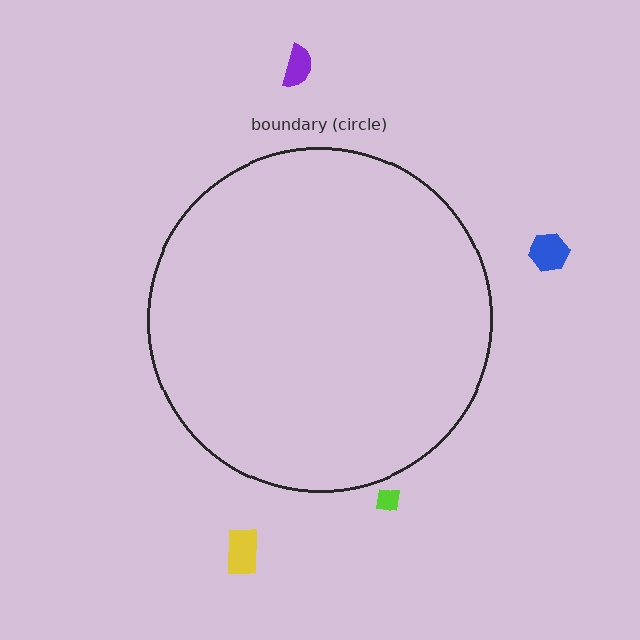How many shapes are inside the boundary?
0 inside, 4 outside.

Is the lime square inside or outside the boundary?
Outside.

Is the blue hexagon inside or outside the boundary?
Outside.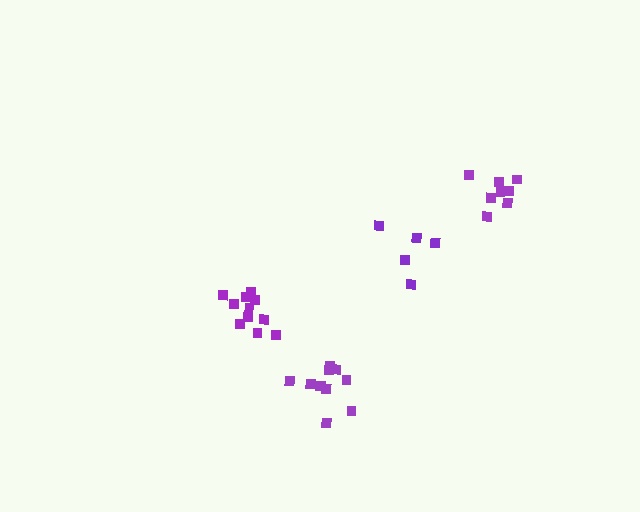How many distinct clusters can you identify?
There are 4 distinct clusters.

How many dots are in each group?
Group 1: 10 dots, Group 2: 8 dots, Group 3: 11 dots, Group 4: 5 dots (34 total).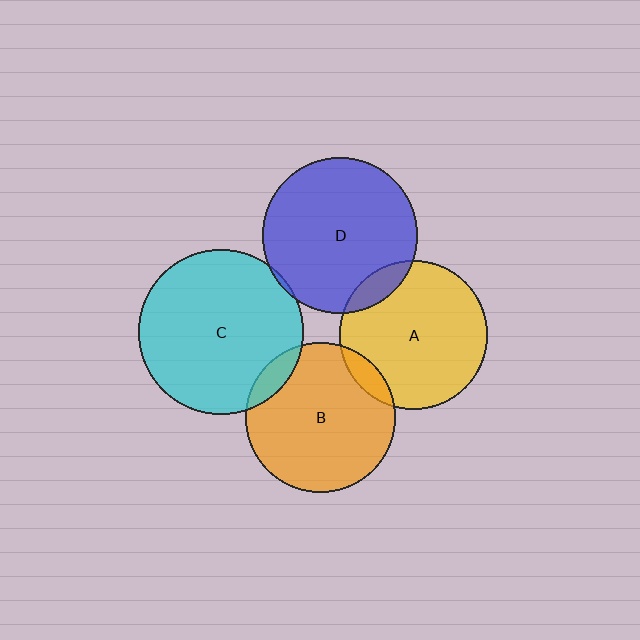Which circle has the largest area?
Circle C (cyan).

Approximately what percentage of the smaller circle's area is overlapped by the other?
Approximately 10%.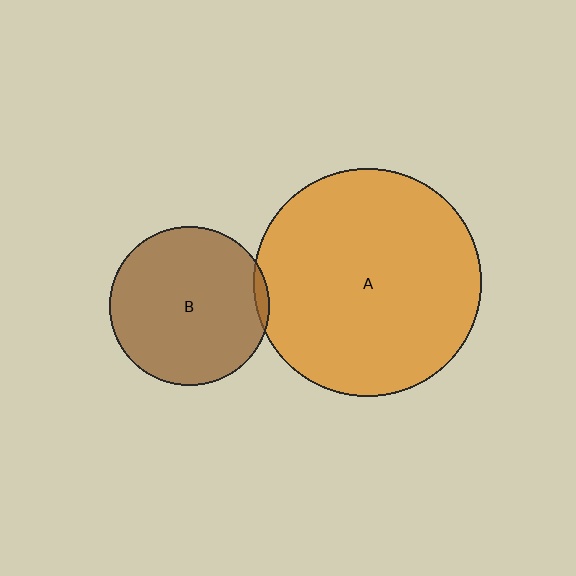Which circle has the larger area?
Circle A (orange).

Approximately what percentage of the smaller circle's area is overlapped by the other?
Approximately 5%.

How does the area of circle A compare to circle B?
Approximately 2.1 times.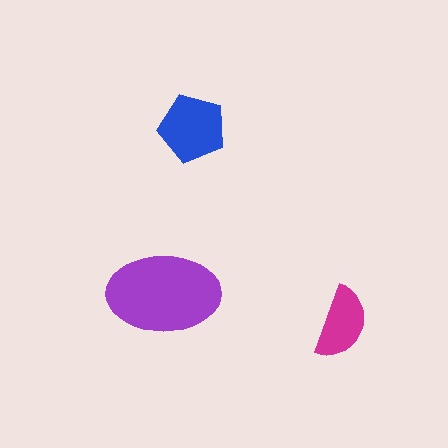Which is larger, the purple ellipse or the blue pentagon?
The purple ellipse.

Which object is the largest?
The purple ellipse.